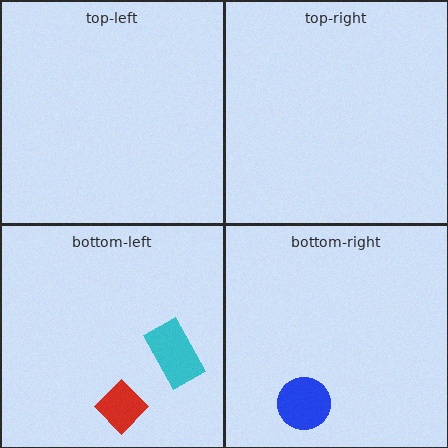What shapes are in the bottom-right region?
The blue circle.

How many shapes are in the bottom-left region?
2.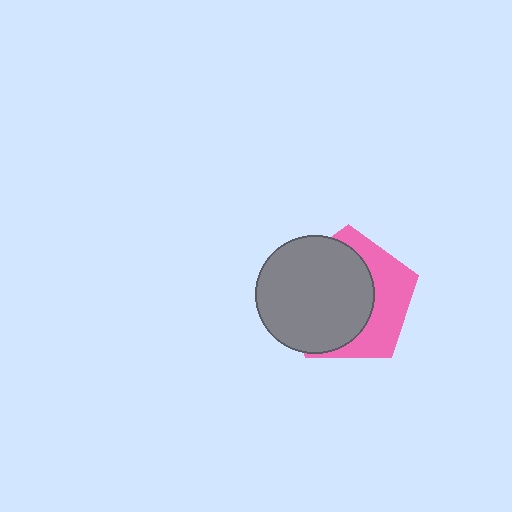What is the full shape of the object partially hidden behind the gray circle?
The partially hidden object is a pink pentagon.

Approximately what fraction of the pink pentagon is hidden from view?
Roughly 61% of the pink pentagon is hidden behind the gray circle.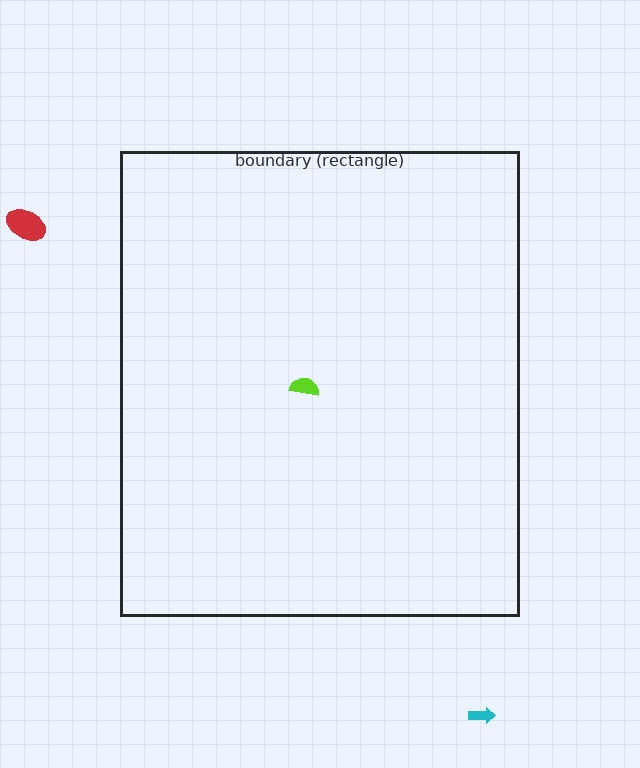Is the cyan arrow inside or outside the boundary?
Outside.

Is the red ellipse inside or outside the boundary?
Outside.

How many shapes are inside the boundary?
1 inside, 2 outside.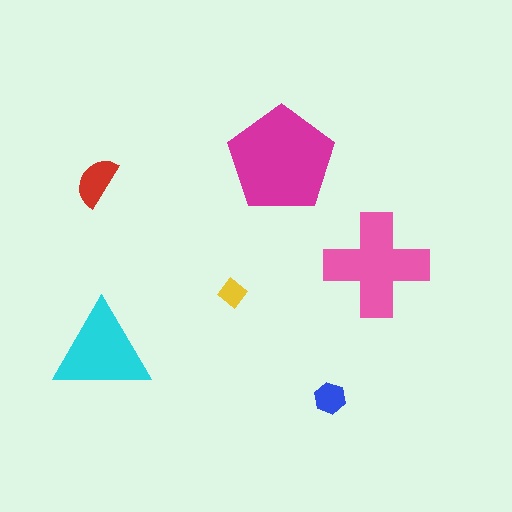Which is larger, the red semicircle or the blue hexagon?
The red semicircle.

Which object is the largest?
The magenta pentagon.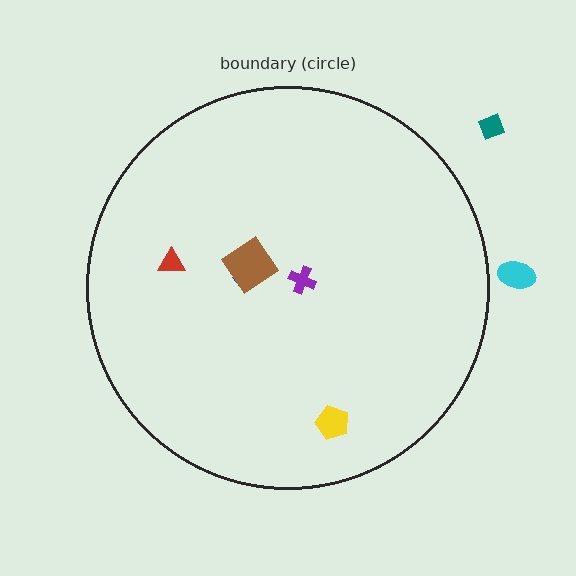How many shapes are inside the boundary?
5 inside, 2 outside.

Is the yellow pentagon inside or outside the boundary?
Inside.